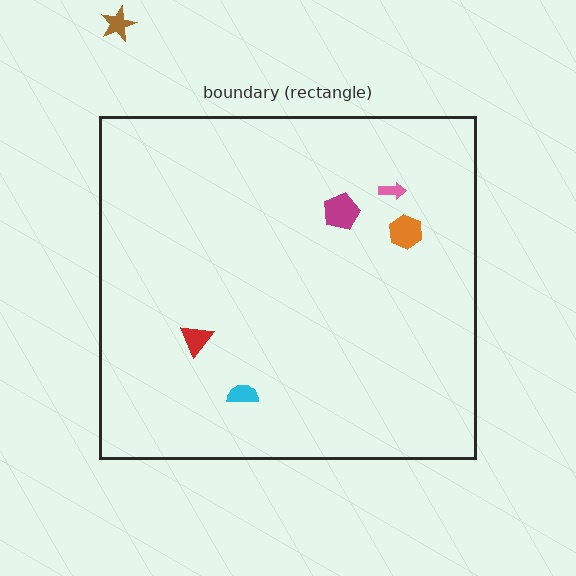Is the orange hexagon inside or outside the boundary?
Inside.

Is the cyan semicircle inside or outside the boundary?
Inside.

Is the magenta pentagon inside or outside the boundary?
Inside.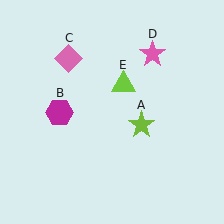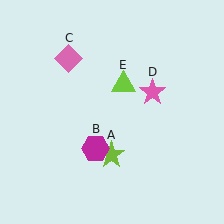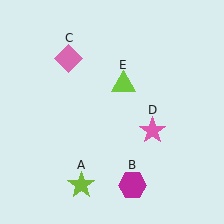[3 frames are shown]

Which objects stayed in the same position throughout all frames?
Pink diamond (object C) and lime triangle (object E) remained stationary.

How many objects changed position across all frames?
3 objects changed position: lime star (object A), magenta hexagon (object B), pink star (object D).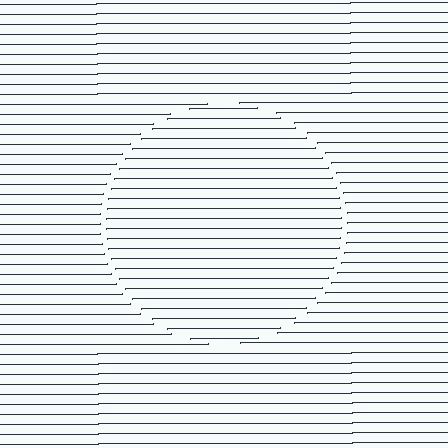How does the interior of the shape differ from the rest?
The interior of the shape contains the same grating, shifted by half a period — the contour is defined by the phase discontinuity where line-ends from the inner and outer gratings abut.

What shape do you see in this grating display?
An illusory circle. The interior of the shape contains the same grating, shifted by half a period — the contour is defined by the phase discontinuity where line-ends from the inner and outer gratings abut.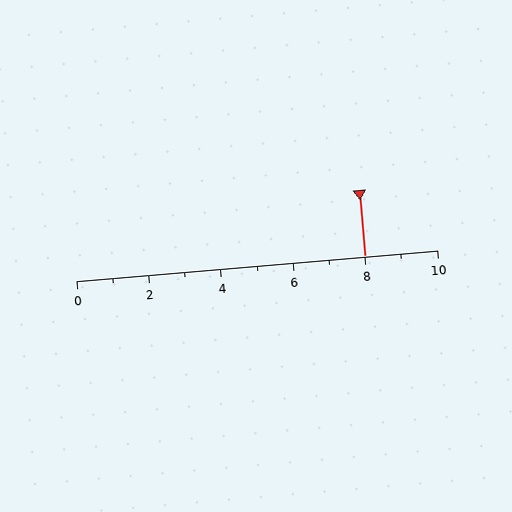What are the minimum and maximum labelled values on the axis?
The axis runs from 0 to 10.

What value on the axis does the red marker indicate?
The marker indicates approximately 8.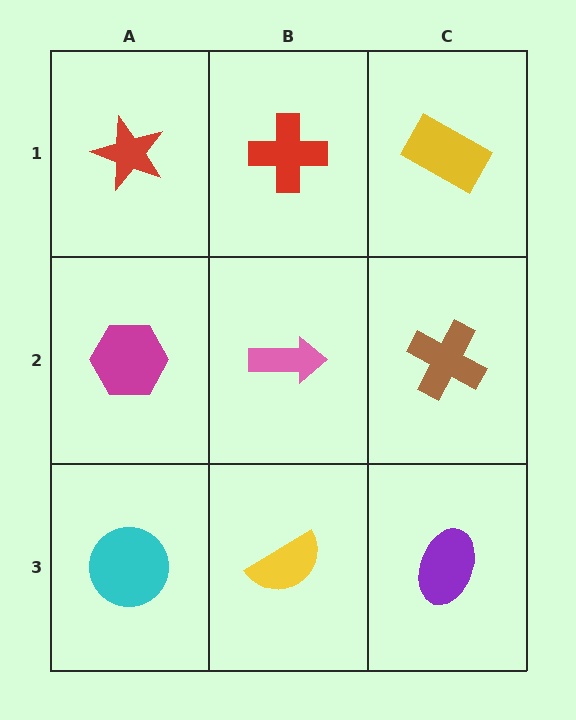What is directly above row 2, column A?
A red star.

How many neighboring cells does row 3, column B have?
3.